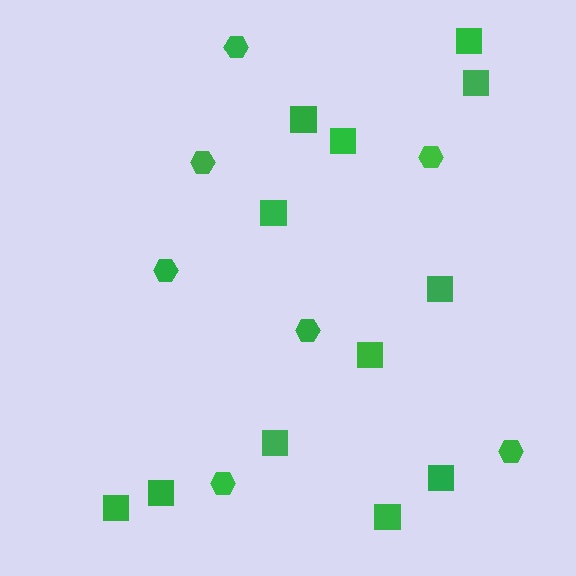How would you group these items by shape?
There are 2 groups: one group of hexagons (7) and one group of squares (12).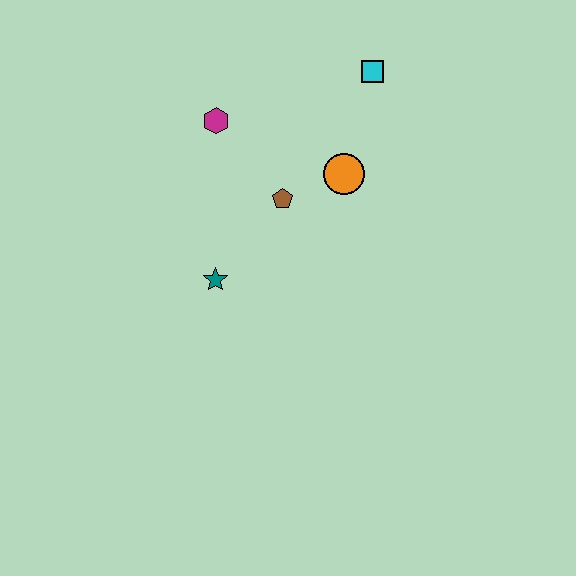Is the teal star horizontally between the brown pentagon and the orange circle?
No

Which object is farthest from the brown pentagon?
The cyan square is farthest from the brown pentagon.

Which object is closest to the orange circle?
The brown pentagon is closest to the orange circle.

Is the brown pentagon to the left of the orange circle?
Yes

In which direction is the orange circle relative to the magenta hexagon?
The orange circle is to the right of the magenta hexagon.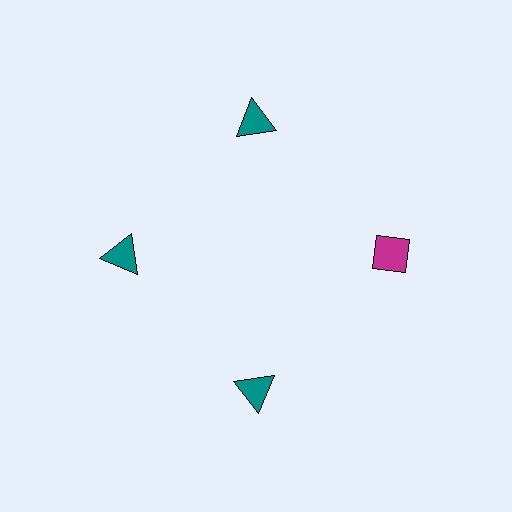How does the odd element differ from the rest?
It differs in both color (magenta instead of teal) and shape (diamond instead of triangle).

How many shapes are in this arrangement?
There are 4 shapes arranged in a ring pattern.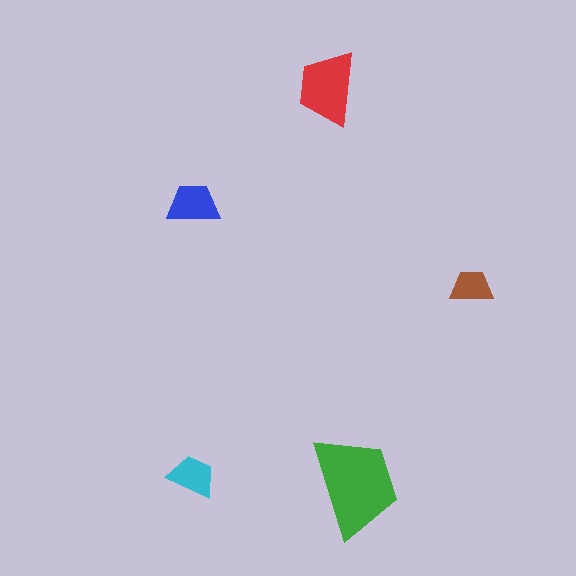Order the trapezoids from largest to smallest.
the green one, the red one, the blue one, the cyan one, the brown one.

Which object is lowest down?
The green trapezoid is bottommost.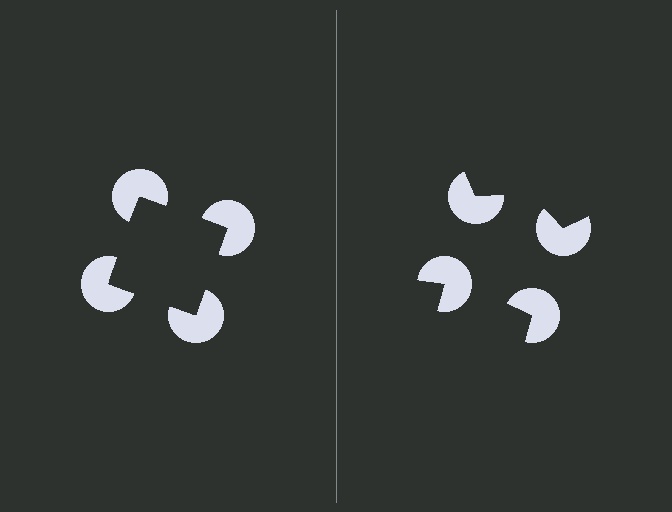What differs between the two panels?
The pac-man discs are positioned identically on both sides; only the wedge orientations differ. On the left they align to a square; on the right they are misaligned.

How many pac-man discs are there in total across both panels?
8 — 4 on each side.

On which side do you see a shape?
An illusory square appears on the left side. On the right side the wedge cuts are rotated, so no coherent shape forms.